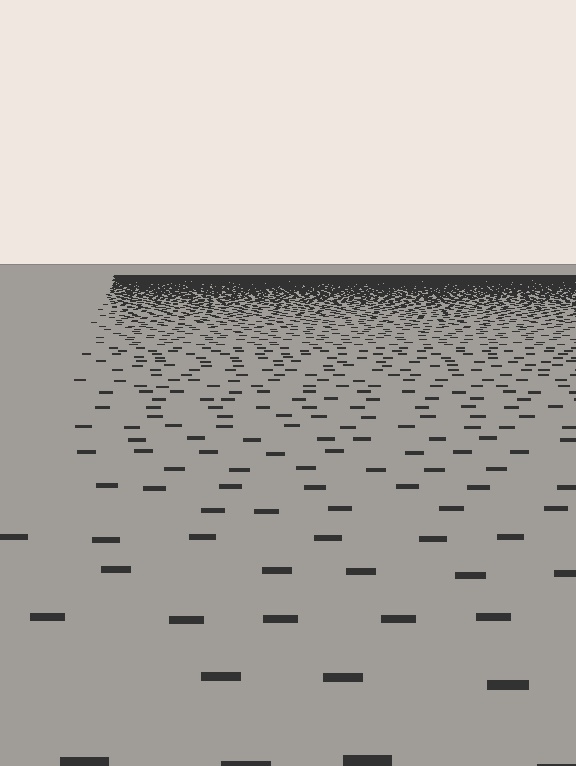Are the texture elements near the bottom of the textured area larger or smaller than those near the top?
Larger. Near the bottom, elements are closer to the viewer and appear at a bigger on-screen size.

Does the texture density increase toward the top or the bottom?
Density increases toward the top.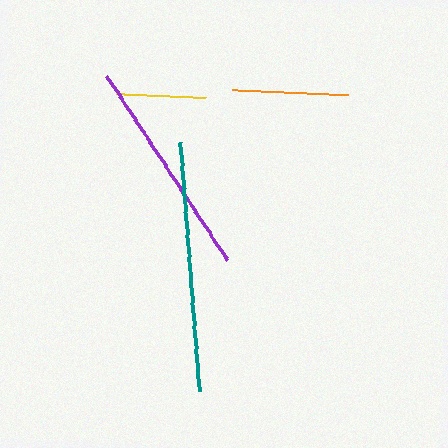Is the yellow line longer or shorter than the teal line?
The teal line is longer than the yellow line.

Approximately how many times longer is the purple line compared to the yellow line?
The purple line is approximately 2.5 times the length of the yellow line.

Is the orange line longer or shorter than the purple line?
The purple line is longer than the orange line.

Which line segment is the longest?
The teal line is the longest at approximately 250 pixels.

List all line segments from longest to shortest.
From longest to shortest: teal, purple, orange, yellow.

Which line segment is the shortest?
The yellow line is the shortest at approximately 89 pixels.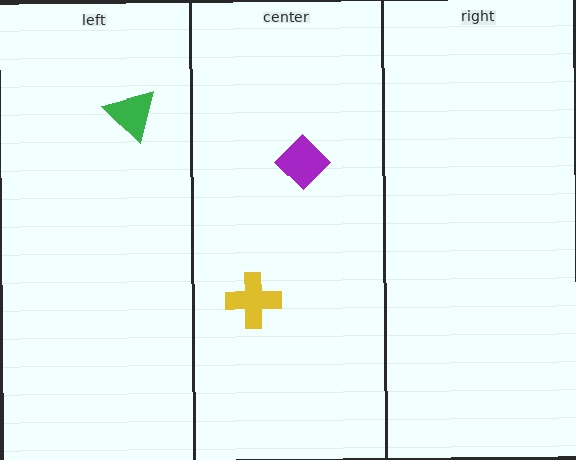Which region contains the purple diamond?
The center region.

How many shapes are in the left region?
1.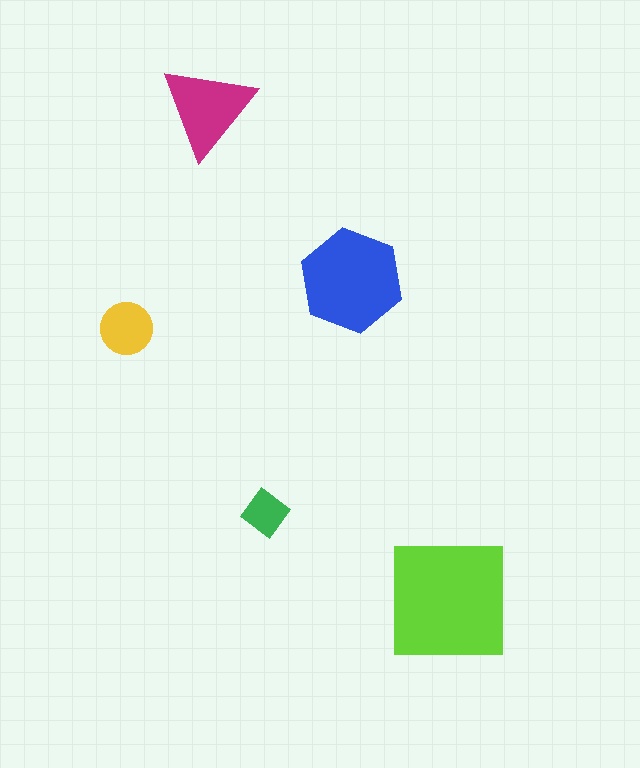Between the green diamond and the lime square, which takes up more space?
The lime square.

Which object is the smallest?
The green diamond.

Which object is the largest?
The lime square.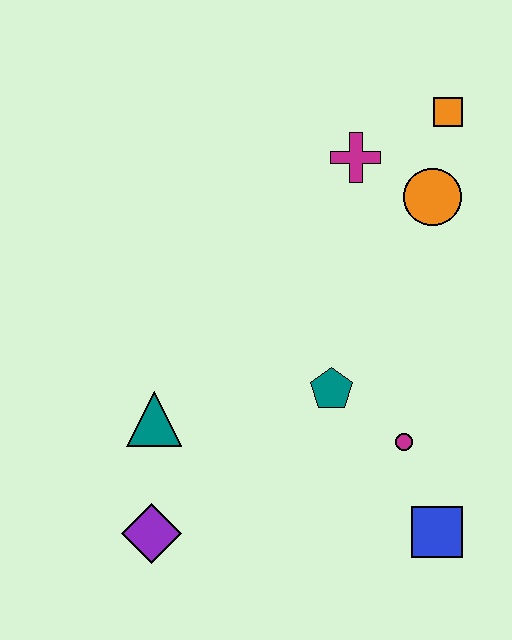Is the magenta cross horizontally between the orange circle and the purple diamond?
Yes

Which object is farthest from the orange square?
The purple diamond is farthest from the orange square.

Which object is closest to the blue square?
The magenta circle is closest to the blue square.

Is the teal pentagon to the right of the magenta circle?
No